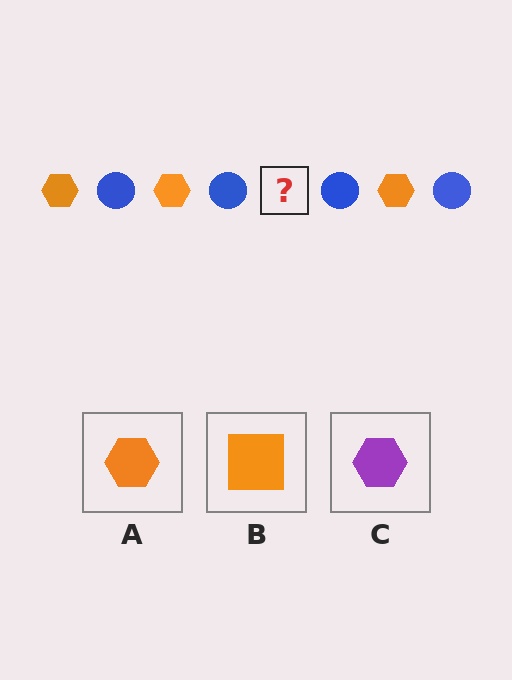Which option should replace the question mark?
Option A.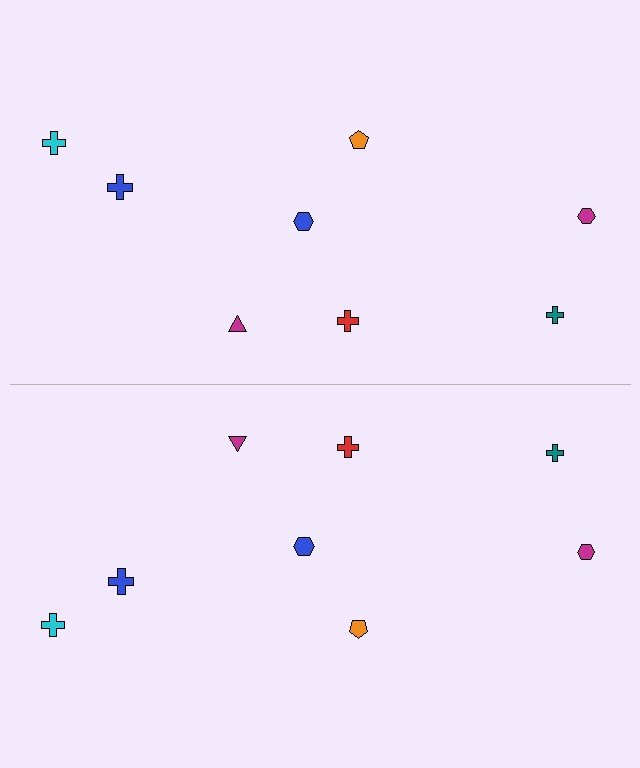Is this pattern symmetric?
Yes, this pattern has bilateral (reflection) symmetry.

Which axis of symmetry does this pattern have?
The pattern has a horizontal axis of symmetry running through the center of the image.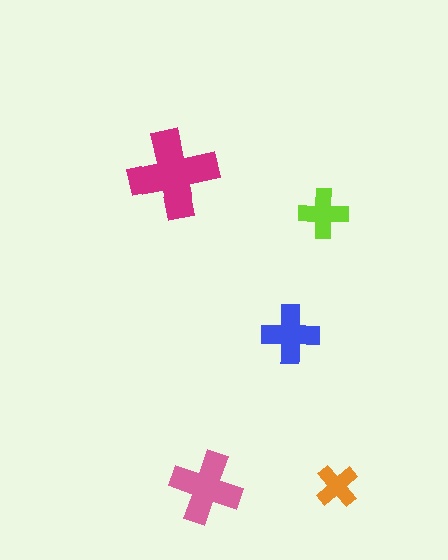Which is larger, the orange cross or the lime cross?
The lime one.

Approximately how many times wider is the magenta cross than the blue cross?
About 1.5 times wider.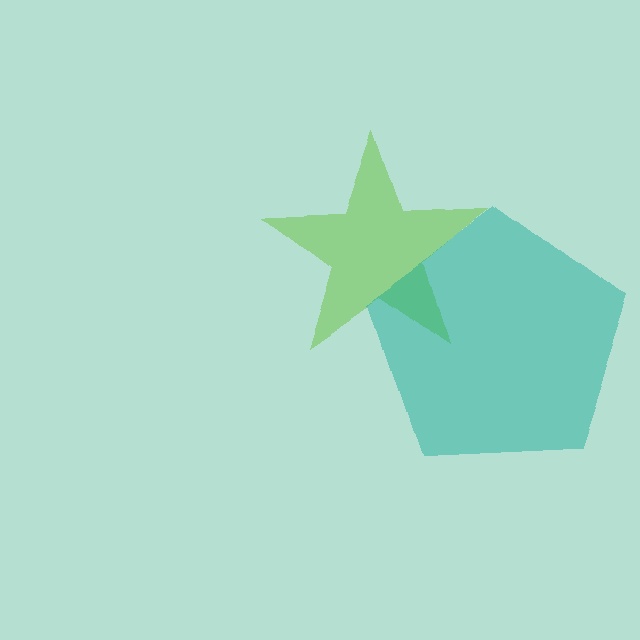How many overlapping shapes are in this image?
There are 2 overlapping shapes in the image.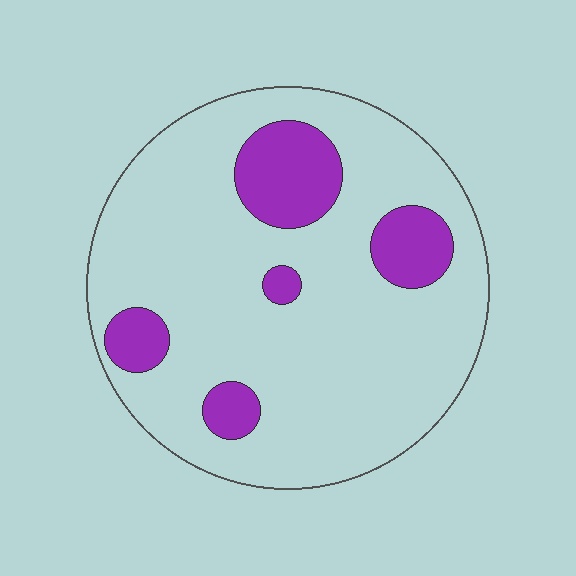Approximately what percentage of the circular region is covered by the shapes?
Approximately 15%.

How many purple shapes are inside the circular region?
5.